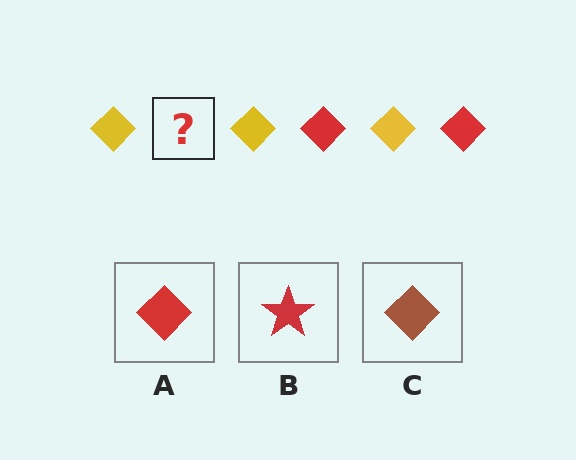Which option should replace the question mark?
Option A.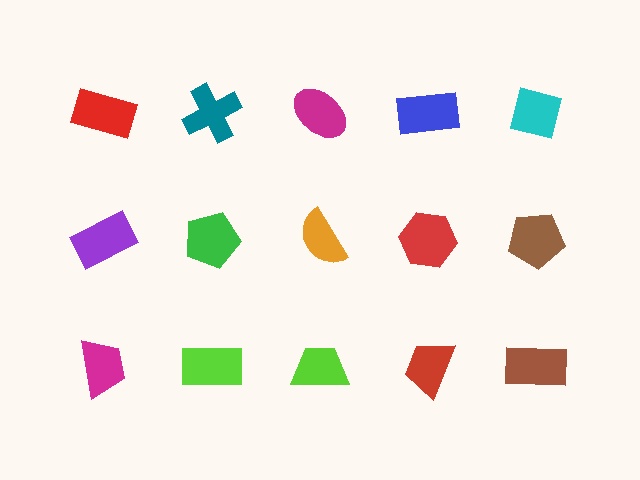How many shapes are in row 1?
5 shapes.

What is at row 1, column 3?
A magenta ellipse.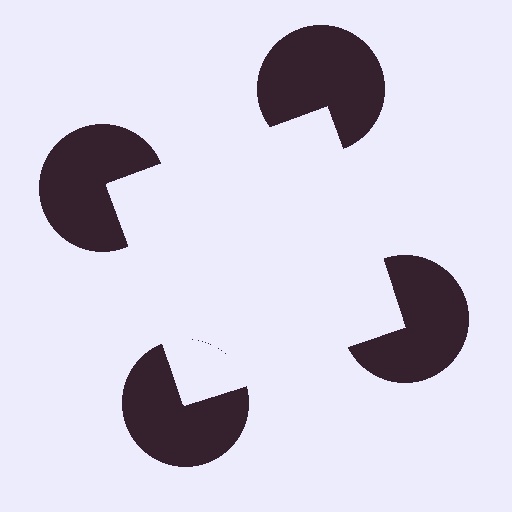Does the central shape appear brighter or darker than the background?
It typically appears slightly brighter than the background, even though no actual brightness change is drawn.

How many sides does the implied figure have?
4 sides.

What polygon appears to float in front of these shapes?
An illusory square — its edges are inferred from the aligned wedge cuts in the pac-man discs, not physically drawn.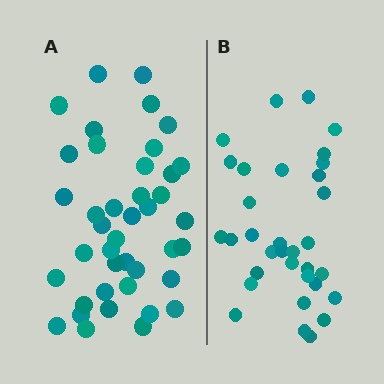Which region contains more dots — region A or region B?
Region A (the left region) has more dots.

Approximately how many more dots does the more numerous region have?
Region A has roughly 8 or so more dots than region B.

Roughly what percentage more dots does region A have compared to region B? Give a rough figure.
About 25% more.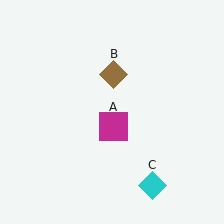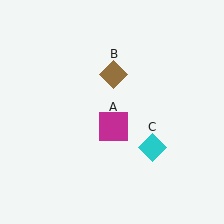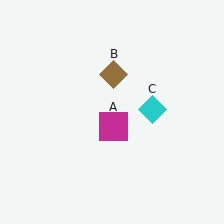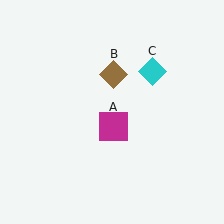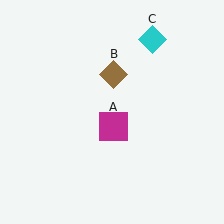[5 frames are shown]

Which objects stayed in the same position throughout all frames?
Magenta square (object A) and brown diamond (object B) remained stationary.